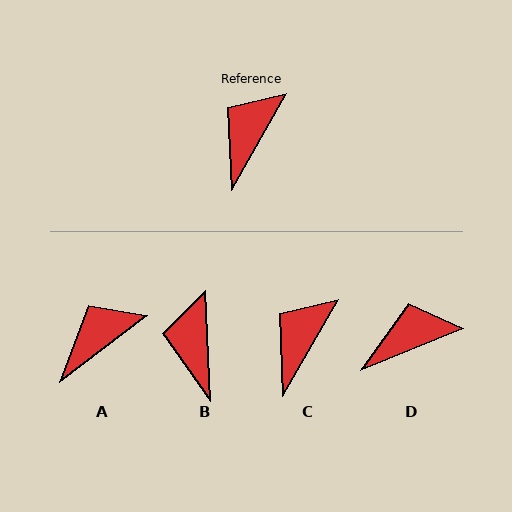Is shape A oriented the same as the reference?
No, it is off by about 22 degrees.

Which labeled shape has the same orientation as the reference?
C.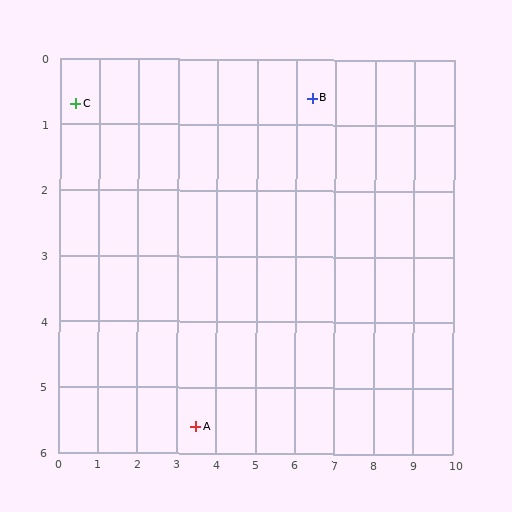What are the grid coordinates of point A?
Point A is at approximately (3.5, 5.6).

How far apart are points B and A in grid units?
Points B and A are about 5.8 grid units apart.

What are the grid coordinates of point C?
Point C is at approximately (0.4, 0.7).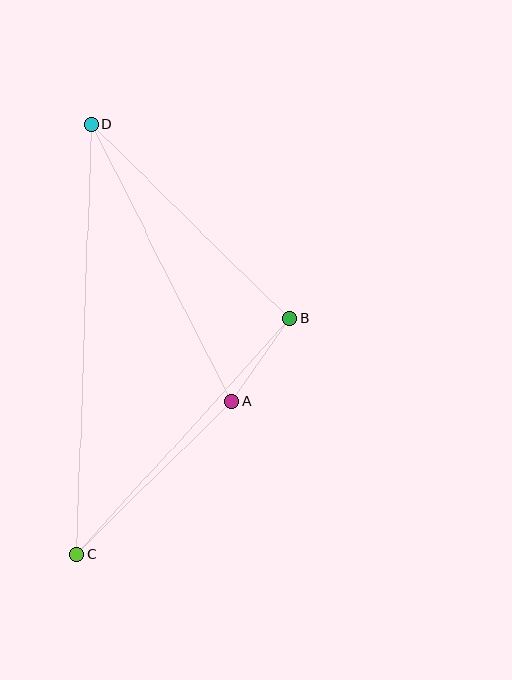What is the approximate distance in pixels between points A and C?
The distance between A and C is approximately 218 pixels.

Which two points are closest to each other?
Points A and B are closest to each other.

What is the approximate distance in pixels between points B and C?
The distance between B and C is approximately 318 pixels.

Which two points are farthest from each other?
Points C and D are farthest from each other.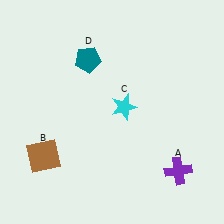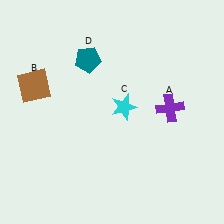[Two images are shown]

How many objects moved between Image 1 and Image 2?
2 objects moved between the two images.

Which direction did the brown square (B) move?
The brown square (B) moved up.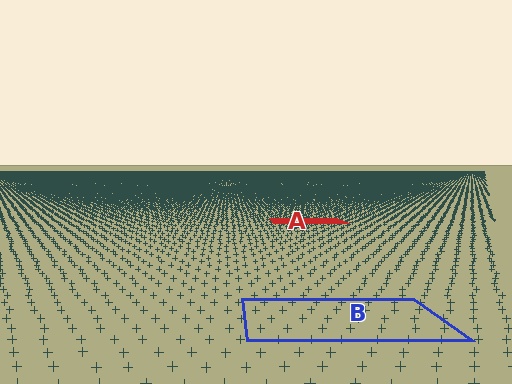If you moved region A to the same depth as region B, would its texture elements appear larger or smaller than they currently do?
They would appear larger. At a closer depth, the same texture elements are projected at a bigger on-screen size.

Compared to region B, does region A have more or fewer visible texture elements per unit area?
Region A has more texture elements per unit area — they are packed more densely because it is farther away.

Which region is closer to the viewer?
Region B is closer. The texture elements there are larger and more spread out.